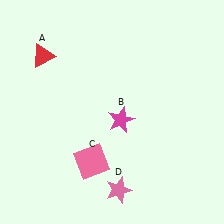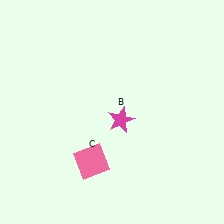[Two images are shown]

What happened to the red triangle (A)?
The red triangle (A) was removed in Image 2. It was in the top-left area of Image 1.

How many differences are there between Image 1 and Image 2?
There are 2 differences between the two images.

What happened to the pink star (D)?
The pink star (D) was removed in Image 2. It was in the bottom-right area of Image 1.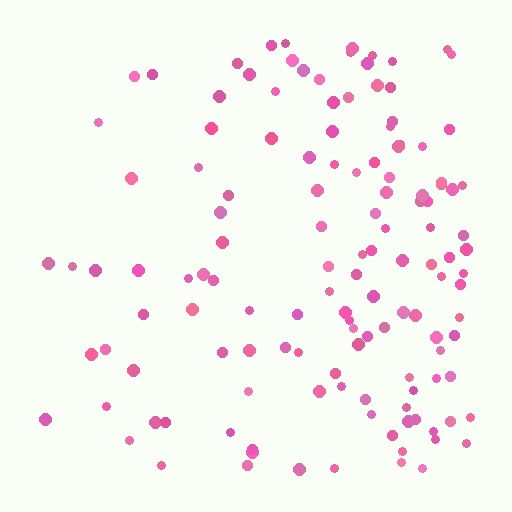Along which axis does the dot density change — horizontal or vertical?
Horizontal.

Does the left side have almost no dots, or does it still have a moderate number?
Still a moderate number, just noticeably fewer than the right.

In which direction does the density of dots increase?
From left to right, with the right side densest.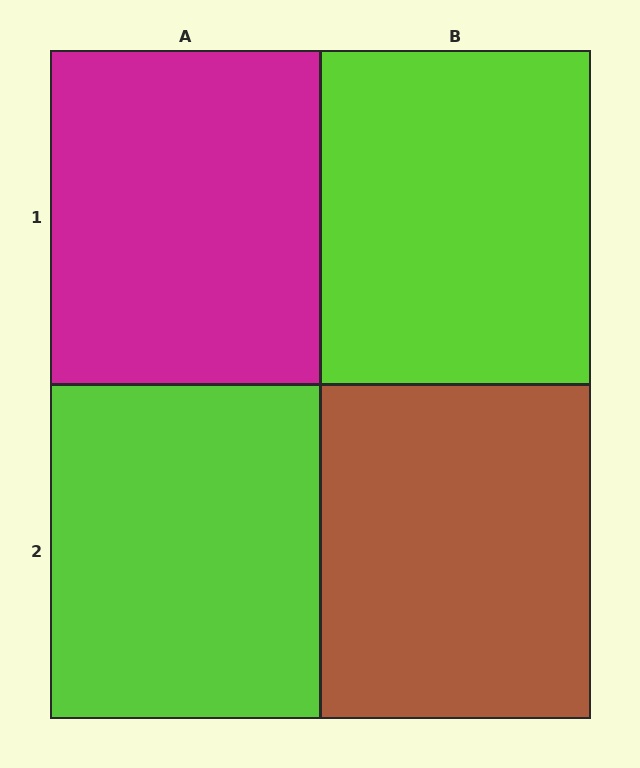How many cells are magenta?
1 cell is magenta.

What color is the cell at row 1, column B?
Lime.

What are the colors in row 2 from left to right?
Lime, brown.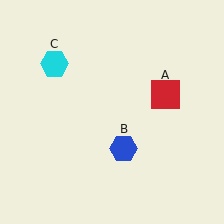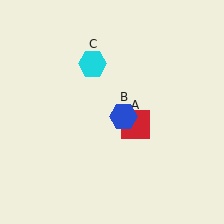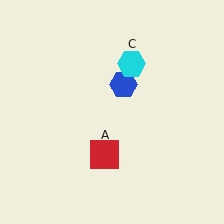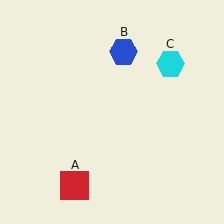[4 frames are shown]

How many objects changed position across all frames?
3 objects changed position: red square (object A), blue hexagon (object B), cyan hexagon (object C).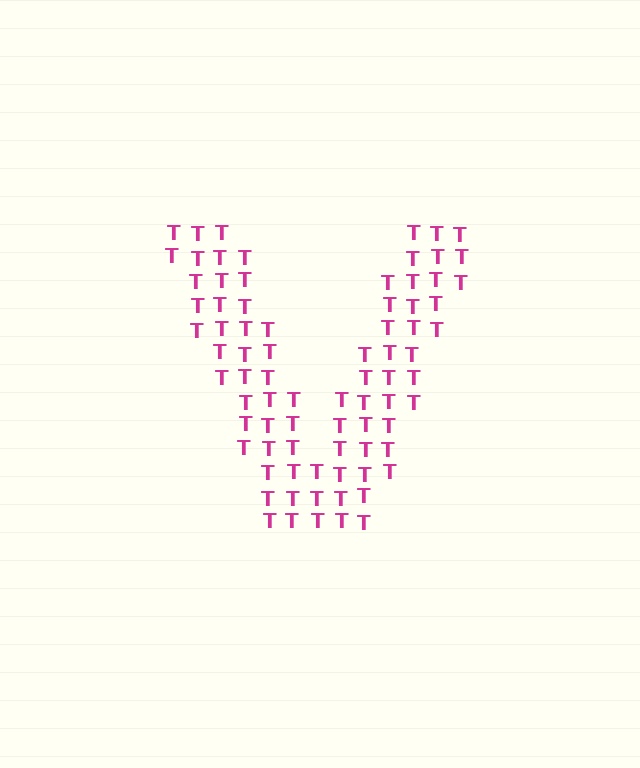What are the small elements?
The small elements are letter T's.